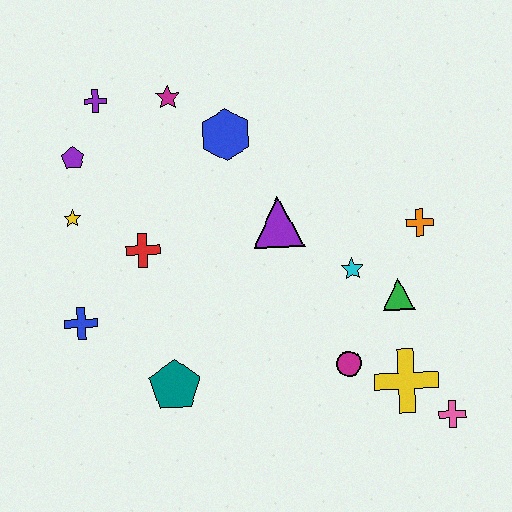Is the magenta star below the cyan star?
No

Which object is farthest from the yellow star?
The pink cross is farthest from the yellow star.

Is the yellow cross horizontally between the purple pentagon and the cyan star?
No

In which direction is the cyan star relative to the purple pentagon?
The cyan star is to the right of the purple pentagon.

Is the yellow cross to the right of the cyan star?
Yes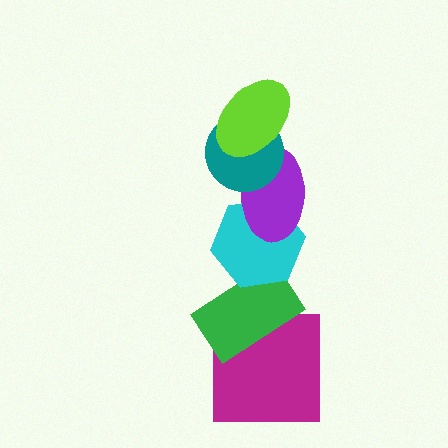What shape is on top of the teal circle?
The lime ellipse is on top of the teal circle.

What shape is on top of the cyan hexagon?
The purple ellipse is on top of the cyan hexagon.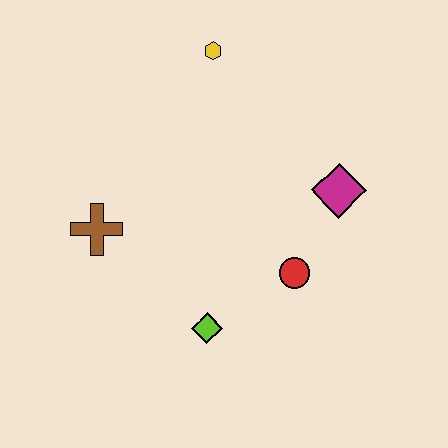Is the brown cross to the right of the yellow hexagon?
No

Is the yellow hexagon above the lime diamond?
Yes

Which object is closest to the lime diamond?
The red circle is closest to the lime diamond.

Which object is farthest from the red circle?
The yellow hexagon is farthest from the red circle.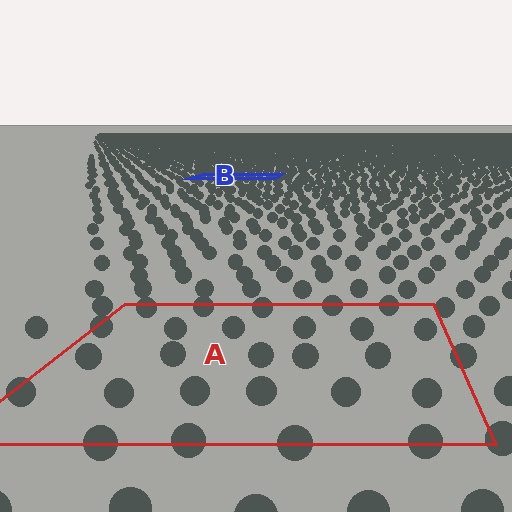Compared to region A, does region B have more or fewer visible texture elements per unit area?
Region B has more texture elements per unit area — they are packed more densely because it is farther away.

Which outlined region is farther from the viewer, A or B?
Region B is farther from the viewer — the texture elements inside it appear smaller and more densely packed.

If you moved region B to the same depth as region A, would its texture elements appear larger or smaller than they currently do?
They would appear larger. At a closer depth, the same texture elements are projected at a bigger on-screen size.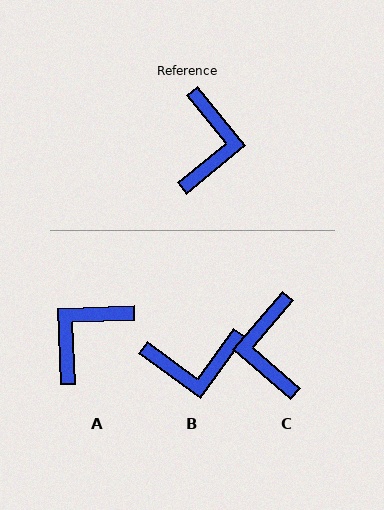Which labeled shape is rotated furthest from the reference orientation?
C, about 170 degrees away.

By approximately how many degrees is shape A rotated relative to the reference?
Approximately 143 degrees counter-clockwise.